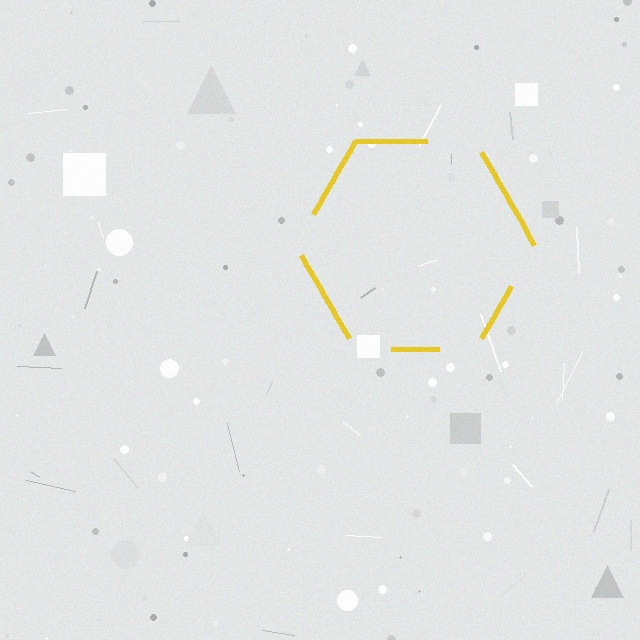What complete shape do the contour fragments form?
The contour fragments form a hexagon.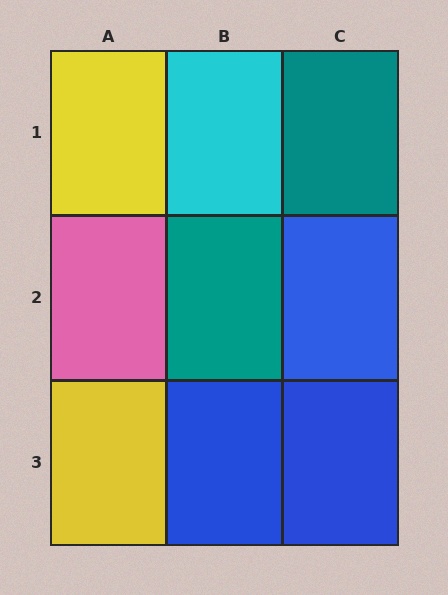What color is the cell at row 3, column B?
Blue.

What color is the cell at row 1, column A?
Yellow.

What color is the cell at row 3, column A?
Yellow.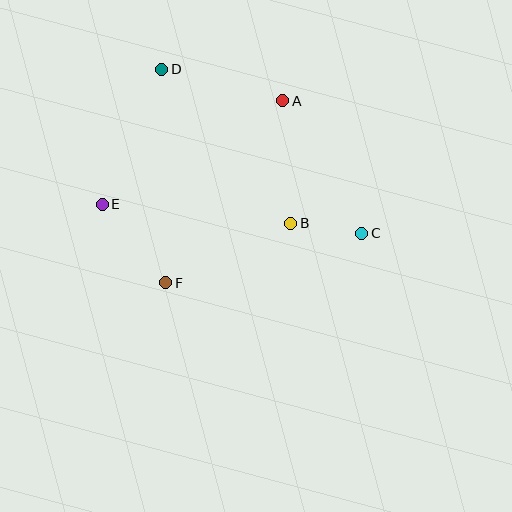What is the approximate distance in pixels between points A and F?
The distance between A and F is approximately 216 pixels.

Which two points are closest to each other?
Points B and C are closest to each other.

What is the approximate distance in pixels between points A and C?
The distance between A and C is approximately 154 pixels.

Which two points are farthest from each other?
Points C and E are farthest from each other.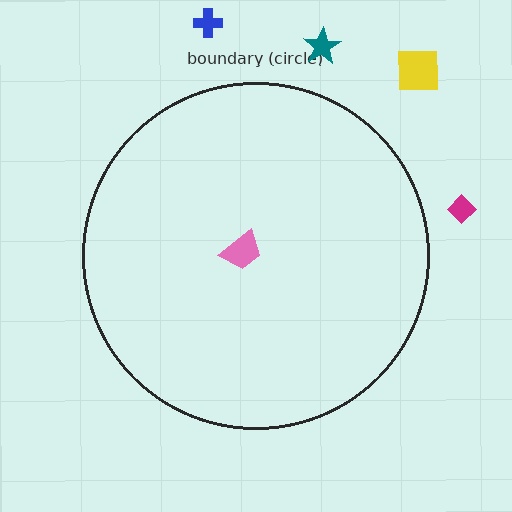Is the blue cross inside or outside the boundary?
Outside.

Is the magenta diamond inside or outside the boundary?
Outside.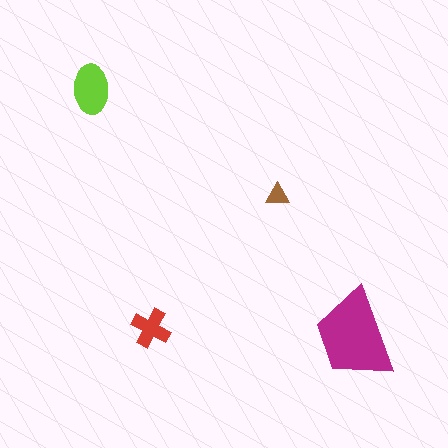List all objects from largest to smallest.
The magenta trapezoid, the lime ellipse, the red cross, the brown triangle.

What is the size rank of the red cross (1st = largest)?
3rd.